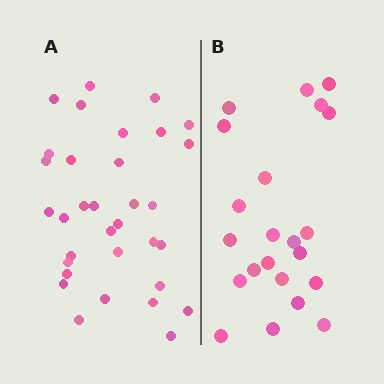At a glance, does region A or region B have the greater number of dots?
Region A (the left region) has more dots.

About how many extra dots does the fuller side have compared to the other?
Region A has roughly 12 or so more dots than region B.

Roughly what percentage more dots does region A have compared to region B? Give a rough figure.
About 50% more.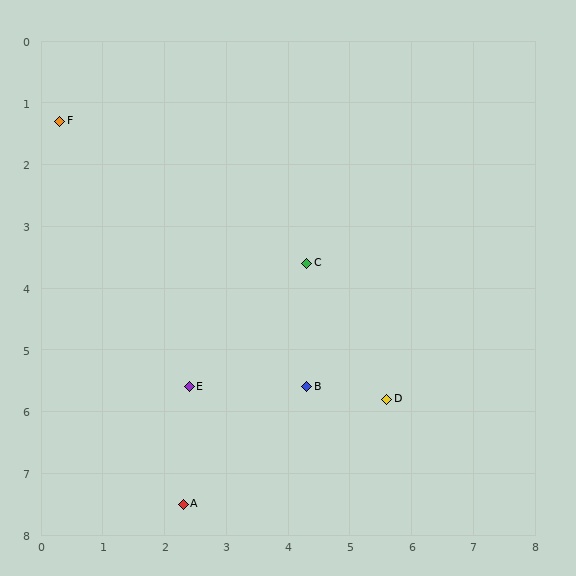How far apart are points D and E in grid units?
Points D and E are about 3.2 grid units apart.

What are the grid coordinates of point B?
Point B is at approximately (4.3, 5.6).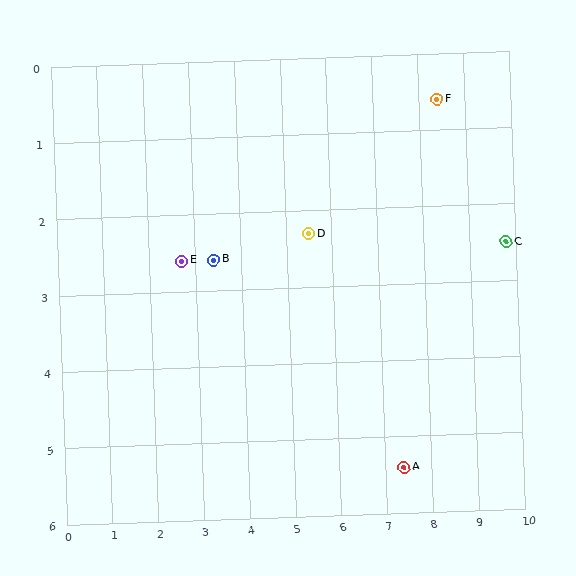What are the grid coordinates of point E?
Point E is at approximately (2.7, 2.6).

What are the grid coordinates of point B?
Point B is at approximately (3.4, 2.6).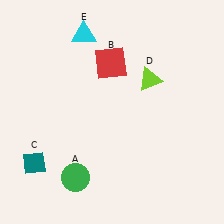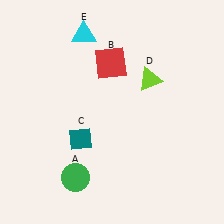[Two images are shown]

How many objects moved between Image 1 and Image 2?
1 object moved between the two images.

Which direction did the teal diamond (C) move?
The teal diamond (C) moved right.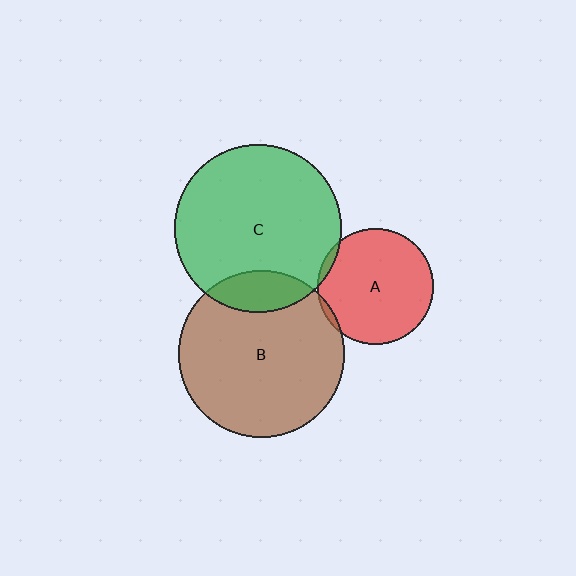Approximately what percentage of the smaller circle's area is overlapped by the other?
Approximately 5%.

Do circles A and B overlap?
Yes.